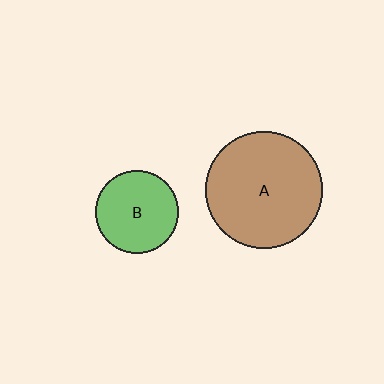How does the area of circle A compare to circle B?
Approximately 2.0 times.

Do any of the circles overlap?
No, none of the circles overlap.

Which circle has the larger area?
Circle A (brown).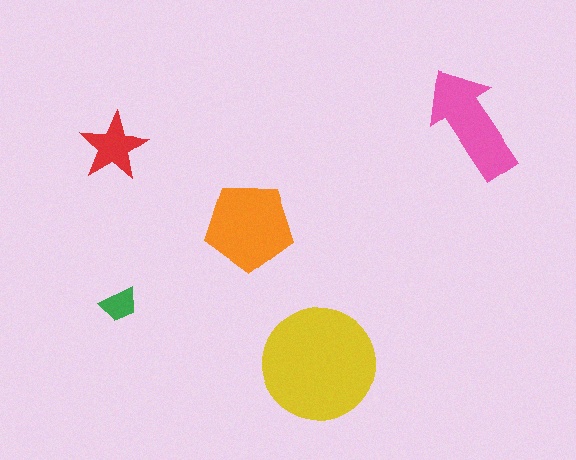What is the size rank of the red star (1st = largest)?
4th.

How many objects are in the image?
There are 5 objects in the image.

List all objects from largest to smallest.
The yellow circle, the orange pentagon, the pink arrow, the red star, the green trapezoid.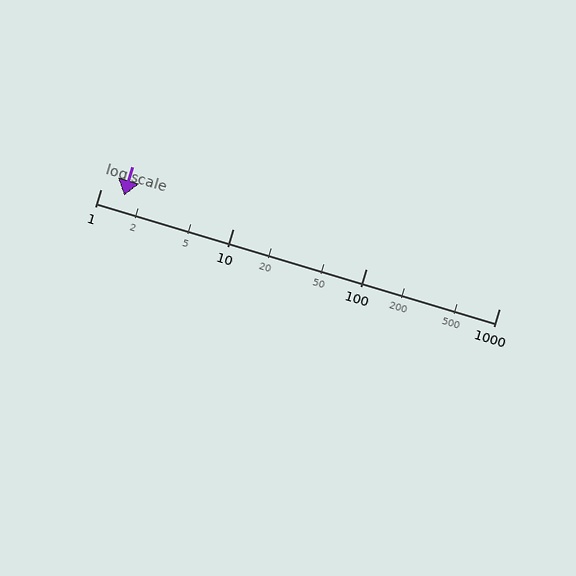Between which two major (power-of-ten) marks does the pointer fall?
The pointer is between 1 and 10.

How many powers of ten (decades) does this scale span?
The scale spans 3 decades, from 1 to 1000.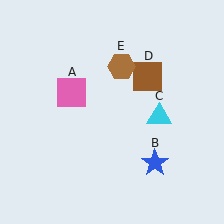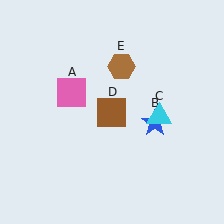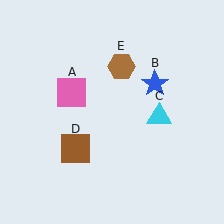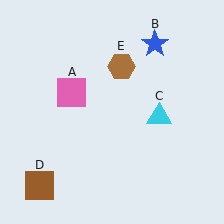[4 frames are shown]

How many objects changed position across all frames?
2 objects changed position: blue star (object B), brown square (object D).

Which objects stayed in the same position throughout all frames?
Pink square (object A) and cyan triangle (object C) and brown hexagon (object E) remained stationary.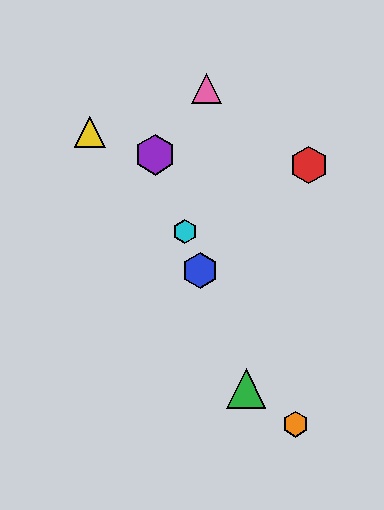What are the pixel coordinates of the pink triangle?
The pink triangle is at (207, 89).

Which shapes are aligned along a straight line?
The blue hexagon, the green triangle, the purple hexagon, the cyan hexagon are aligned along a straight line.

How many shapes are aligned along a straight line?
4 shapes (the blue hexagon, the green triangle, the purple hexagon, the cyan hexagon) are aligned along a straight line.